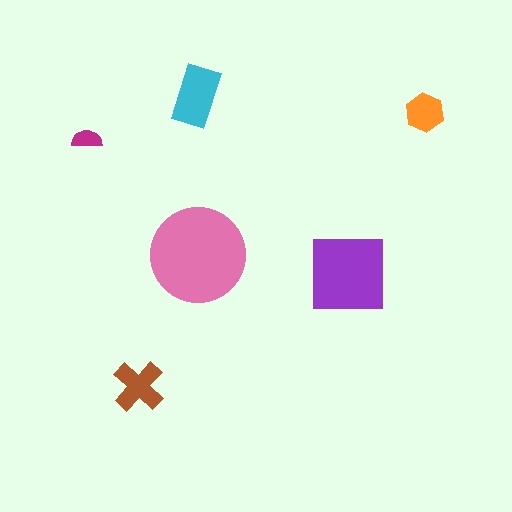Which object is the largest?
The pink circle.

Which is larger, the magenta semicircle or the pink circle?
The pink circle.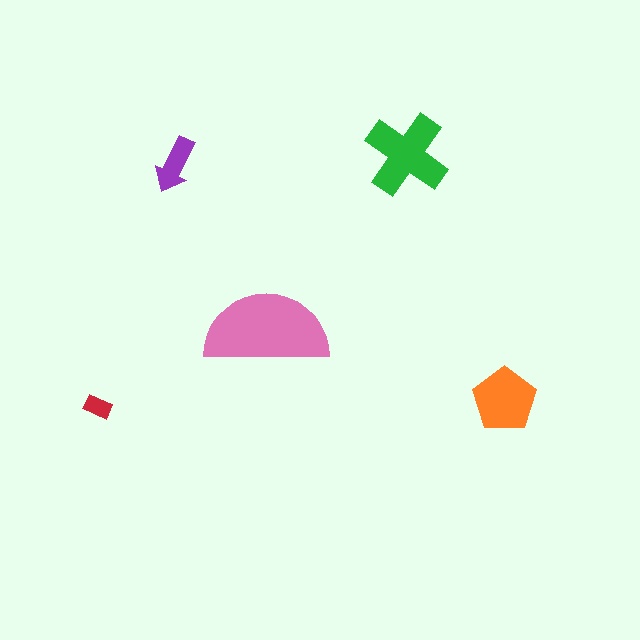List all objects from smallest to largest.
The red rectangle, the purple arrow, the orange pentagon, the green cross, the pink semicircle.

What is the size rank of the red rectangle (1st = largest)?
5th.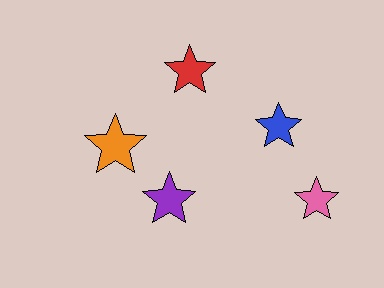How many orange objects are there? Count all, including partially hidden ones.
There is 1 orange object.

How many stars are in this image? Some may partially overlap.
There are 5 stars.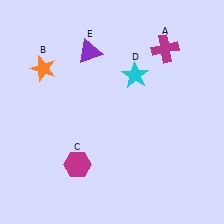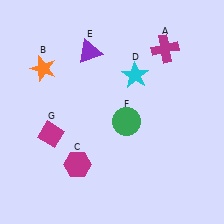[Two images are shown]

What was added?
A green circle (F), a magenta diamond (G) were added in Image 2.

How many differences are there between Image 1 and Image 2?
There are 2 differences between the two images.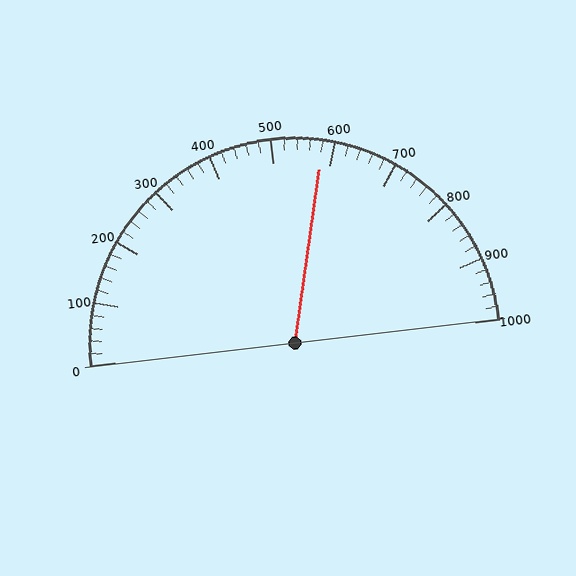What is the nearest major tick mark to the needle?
The nearest major tick mark is 600.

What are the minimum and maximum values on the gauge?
The gauge ranges from 0 to 1000.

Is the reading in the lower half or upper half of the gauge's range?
The reading is in the upper half of the range (0 to 1000).